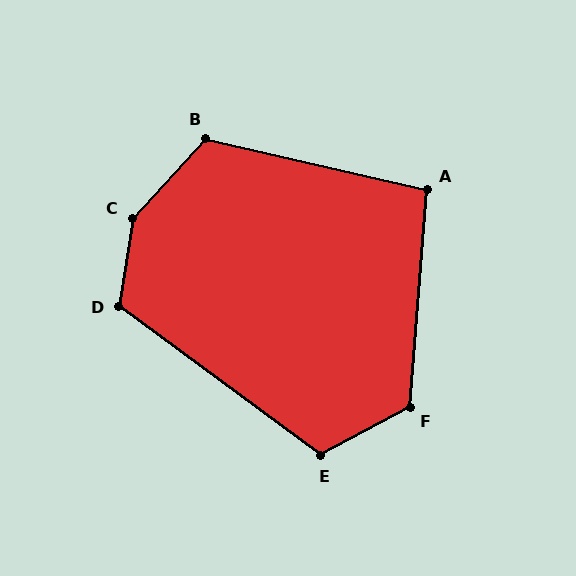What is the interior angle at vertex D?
Approximately 117 degrees (obtuse).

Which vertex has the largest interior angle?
C, at approximately 146 degrees.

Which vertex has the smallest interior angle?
A, at approximately 98 degrees.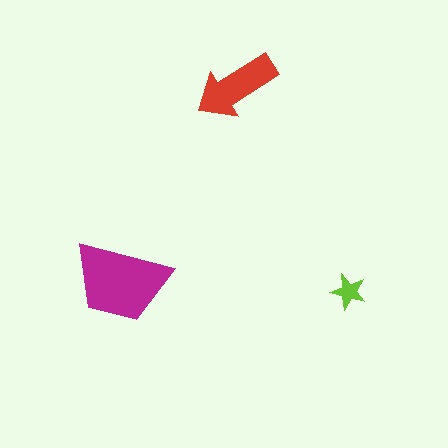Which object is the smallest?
The lime star.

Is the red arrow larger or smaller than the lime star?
Larger.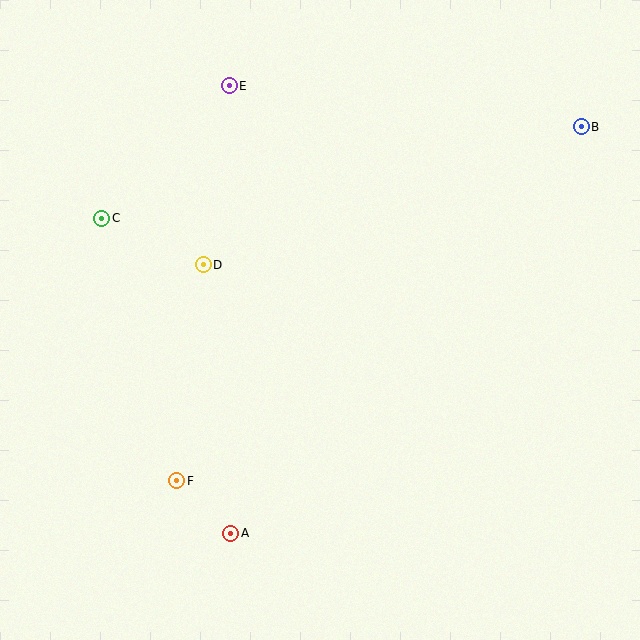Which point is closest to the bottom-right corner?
Point A is closest to the bottom-right corner.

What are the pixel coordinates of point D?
Point D is at (203, 265).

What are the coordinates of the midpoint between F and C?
The midpoint between F and C is at (139, 350).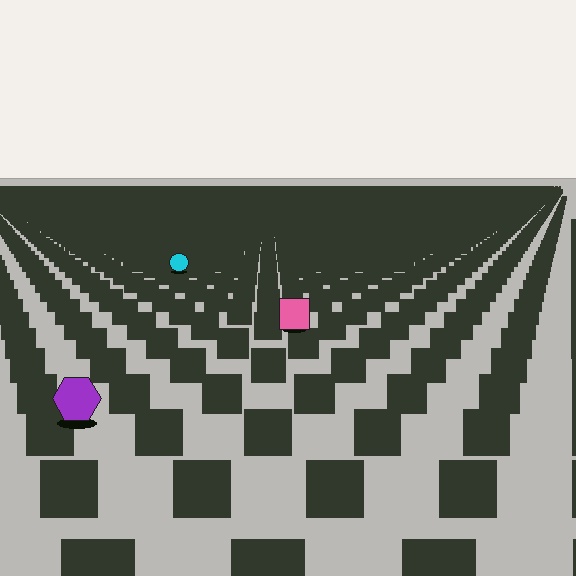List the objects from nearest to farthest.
From nearest to farthest: the purple hexagon, the pink square, the cyan circle.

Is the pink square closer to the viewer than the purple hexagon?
No. The purple hexagon is closer — you can tell from the texture gradient: the ground texture is coarser near it.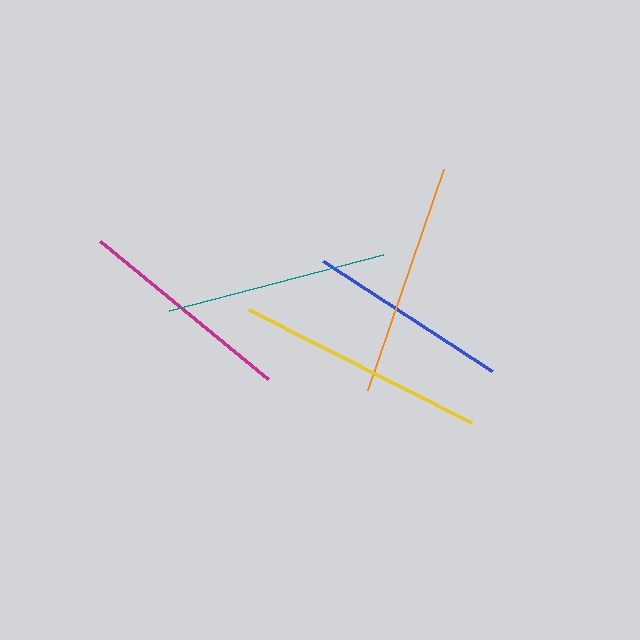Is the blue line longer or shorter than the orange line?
The orange line is longer than the blue line.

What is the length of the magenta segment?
The magenta segment is approximately 218 pixels long.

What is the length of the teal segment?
The teal segment is approximately 222 pixels long.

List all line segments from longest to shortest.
From longest to shortest: yellow, orange, teal, magenta, blue.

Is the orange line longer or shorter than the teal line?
The orange line is longer than the teal line.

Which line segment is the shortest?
The blue line is the shortest at approximately 202 pixels.